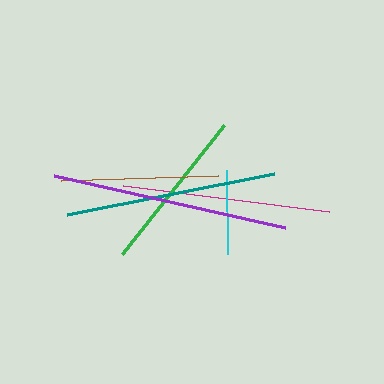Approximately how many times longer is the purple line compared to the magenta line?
The purple line is approximately 1.1 times the length of the magenta line.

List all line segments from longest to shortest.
From longest to shortest: purple, teal, magenta, green, brown, cyan.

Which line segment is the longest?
The purple line is the longest at approximately 237 pixels.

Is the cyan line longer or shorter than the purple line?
The purple line is longer than the cyan line.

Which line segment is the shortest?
The cyan line is the shortest at approximately 84 pixels.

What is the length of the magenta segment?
The magenta segment is approximately 207 pixels long.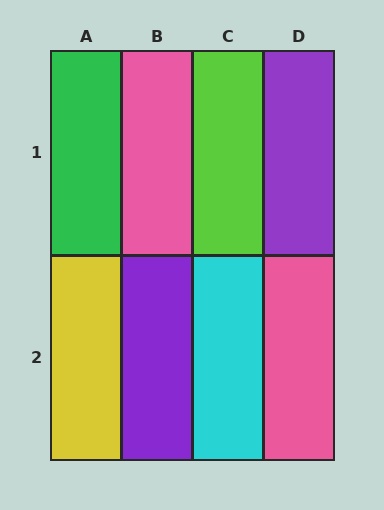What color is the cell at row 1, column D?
Purple.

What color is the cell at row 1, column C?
Lime.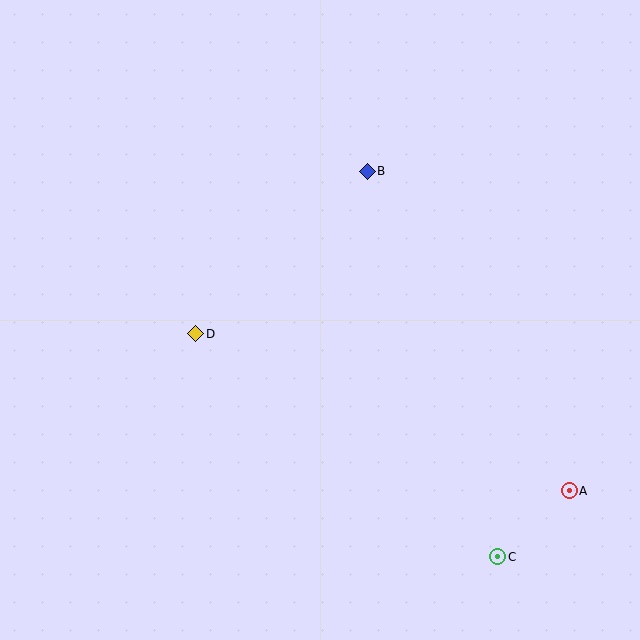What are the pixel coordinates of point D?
Point D is at (196, 334).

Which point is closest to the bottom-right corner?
Point C is closest to the bottom-right corner.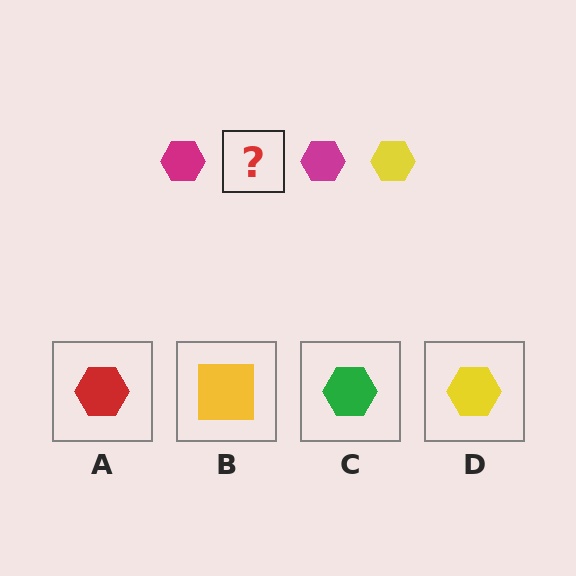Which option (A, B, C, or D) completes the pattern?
D.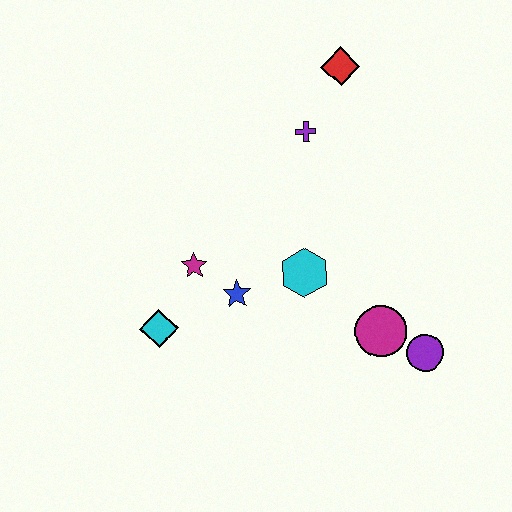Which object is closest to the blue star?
The magenta star is closest to the blue star.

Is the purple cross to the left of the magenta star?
No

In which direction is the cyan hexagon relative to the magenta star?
The cyan hexagon is to the right of the magenta star.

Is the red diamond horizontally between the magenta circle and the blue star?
Yes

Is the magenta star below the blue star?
No